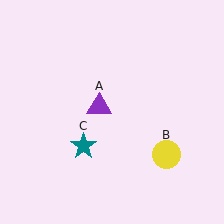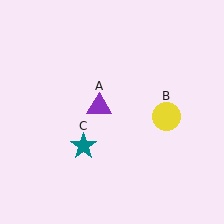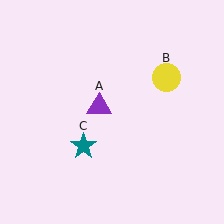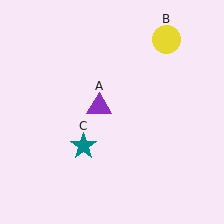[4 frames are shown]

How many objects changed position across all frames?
1 object changed position: yellow circle (object B).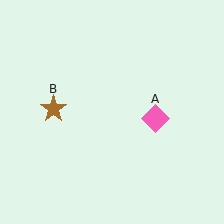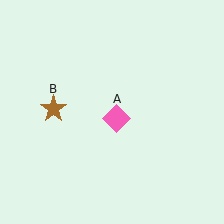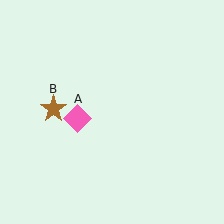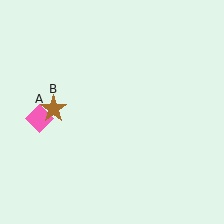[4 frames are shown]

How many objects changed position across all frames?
1 object changed position: pink diamond (object A).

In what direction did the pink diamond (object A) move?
The pink diamond (object A) moved left.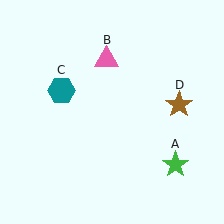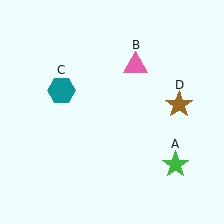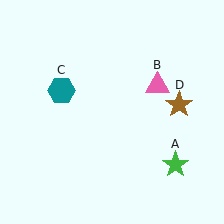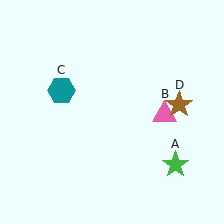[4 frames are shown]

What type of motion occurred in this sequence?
The pink triangle (object B) rotated clockwise around the center of the scene.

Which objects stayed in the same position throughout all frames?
Green star (object A) and teal hexagon (object C) and brown star (object D) remained stationary.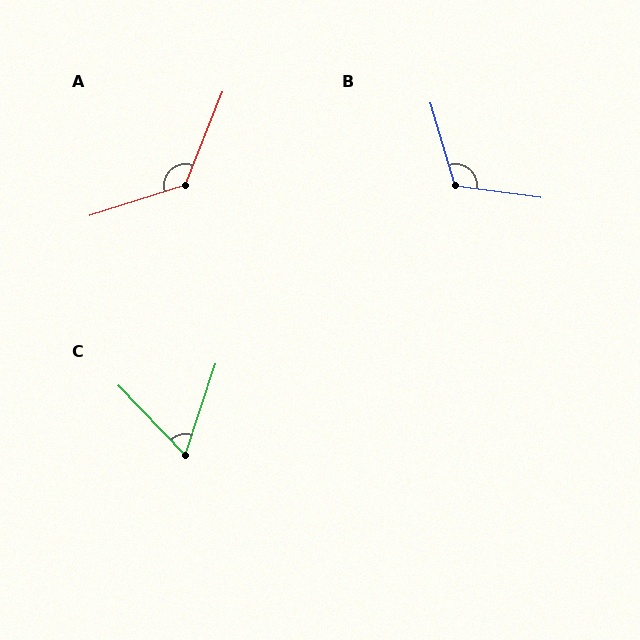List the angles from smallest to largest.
C (62°), B (114°), A (129°).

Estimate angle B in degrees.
Approximately 114 degrees.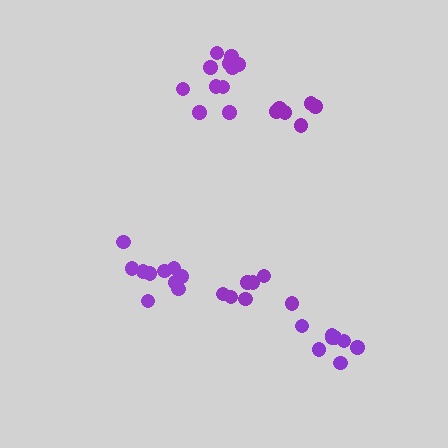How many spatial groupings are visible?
There are 5 spatial groupings.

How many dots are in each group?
Group 1: 6 dots, Group 2: 10 dots, Group 3: 8 dots, Group 4: 7 dots, Group 5: 11 dots (42 total).